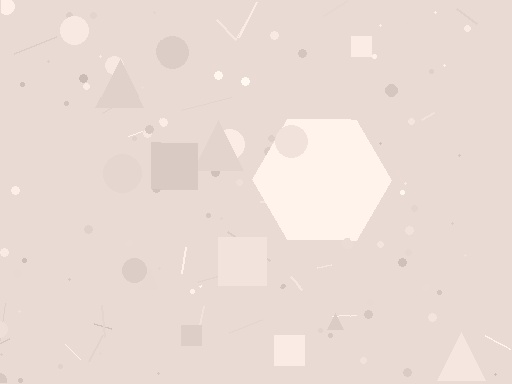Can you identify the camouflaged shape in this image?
The camouflaged shape is a hexagon.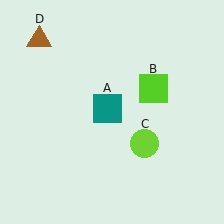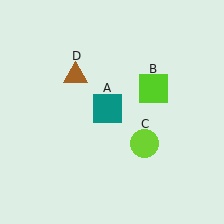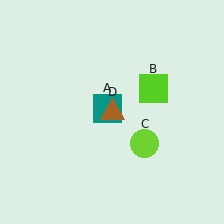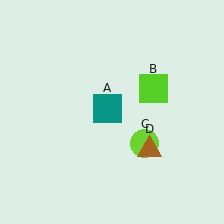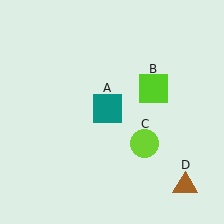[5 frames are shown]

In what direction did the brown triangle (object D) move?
The brown triangle (object D) moved down and to the right.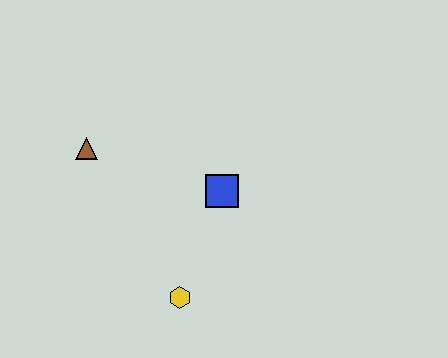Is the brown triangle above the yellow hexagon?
Yes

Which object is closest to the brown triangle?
The blue square is closest to the brown triangle.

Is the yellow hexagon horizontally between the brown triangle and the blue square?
Yes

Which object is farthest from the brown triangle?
The yellow hexagon is farthest from the brown triangle.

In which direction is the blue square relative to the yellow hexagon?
The blue square is above the yellow hexagon.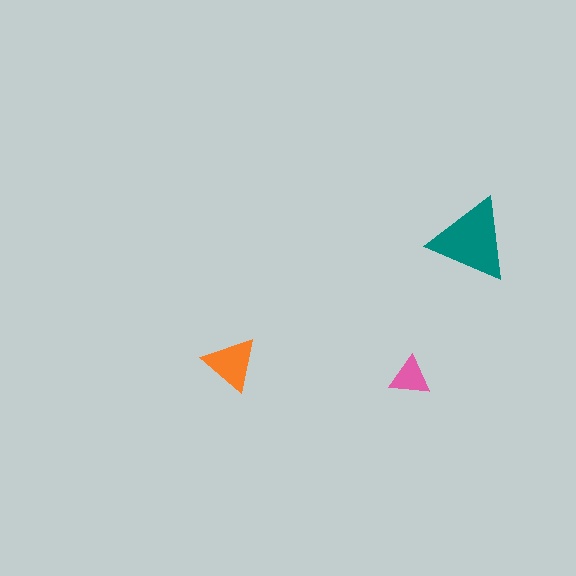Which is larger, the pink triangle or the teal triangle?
The teal one.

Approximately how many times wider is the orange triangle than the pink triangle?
About 1.5 times wider.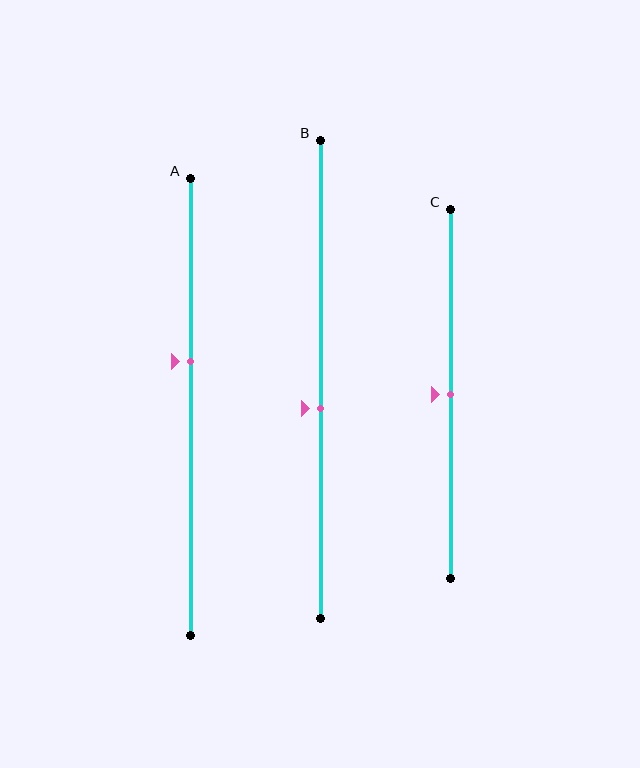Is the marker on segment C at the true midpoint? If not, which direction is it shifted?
Yes, the marker on segment C is at the true midpoint.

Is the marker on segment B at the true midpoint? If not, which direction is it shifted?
No, the marker on segment B is shifted downward by about 6% of the segment length.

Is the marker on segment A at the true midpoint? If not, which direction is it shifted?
No, the marker on segment A is shifted upward by about 10% of the segment length.